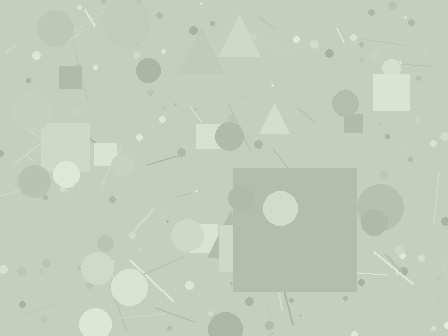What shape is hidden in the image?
A square is hidden in the image.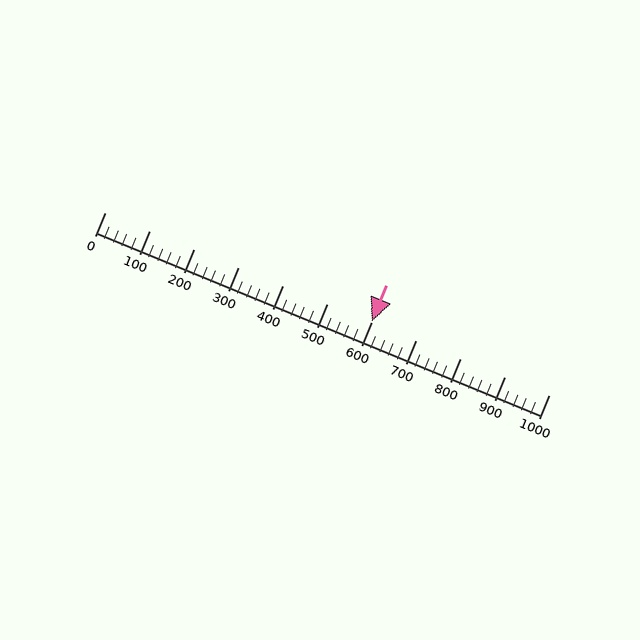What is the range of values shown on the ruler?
The ruler shows values from 0 to 1000.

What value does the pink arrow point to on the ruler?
The pink arrow points to approximately 600.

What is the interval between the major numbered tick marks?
The major tick marks are spaced 100 units apart.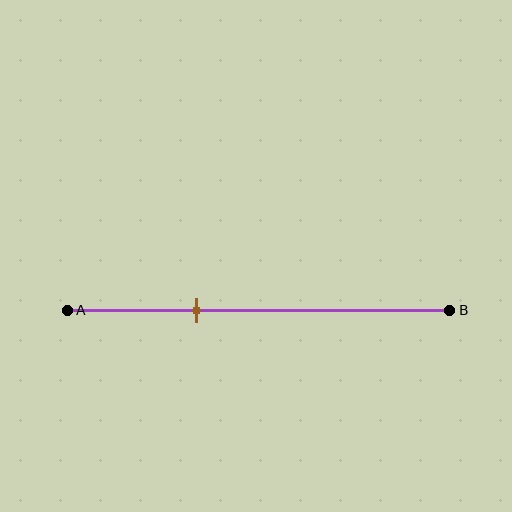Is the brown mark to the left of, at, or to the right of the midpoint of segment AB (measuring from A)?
The brown mark is to the left of the midpoint of segment AB.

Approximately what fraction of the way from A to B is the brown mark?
The brown mark is approximately 35% of the way from A to B.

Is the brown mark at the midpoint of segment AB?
No, the mark is at about 35% from A, not at the 50% midpoint.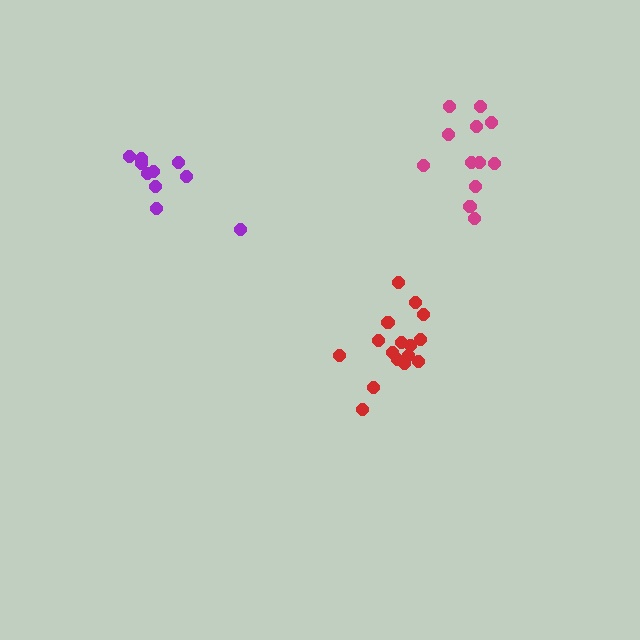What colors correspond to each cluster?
The clusters are colored: red, purple, magenta.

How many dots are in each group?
Group 1: 16 dots, Group 2: 10 dots, Group 3: 12 dots (38 total).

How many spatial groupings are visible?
There are 3 spatial groupings.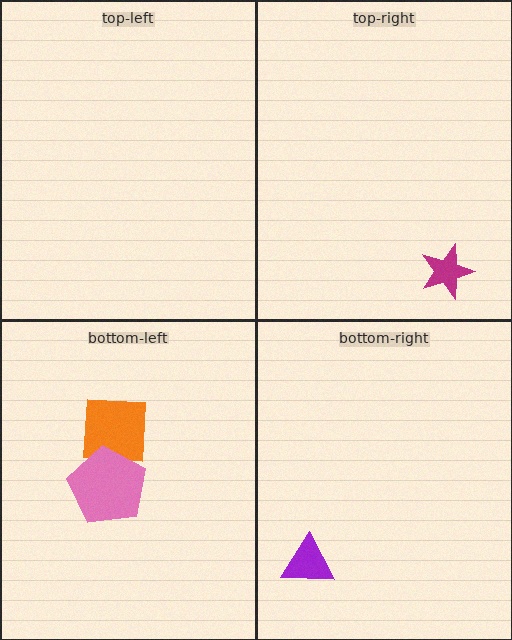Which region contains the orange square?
The bottom-left region.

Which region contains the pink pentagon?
The bottom-left region.